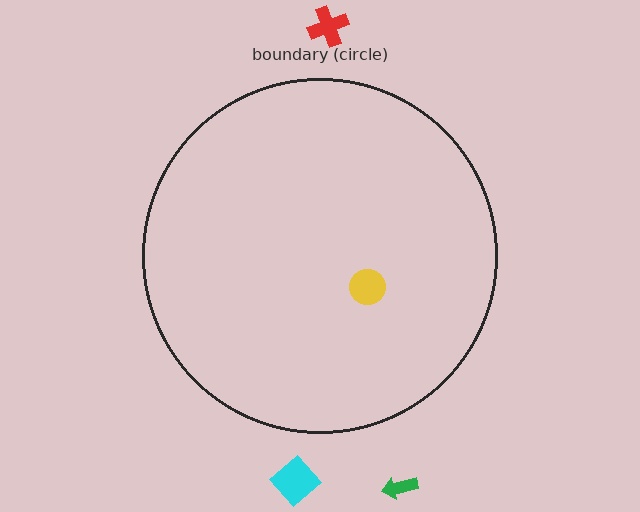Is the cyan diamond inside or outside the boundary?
Outside.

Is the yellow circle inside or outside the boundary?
Inside.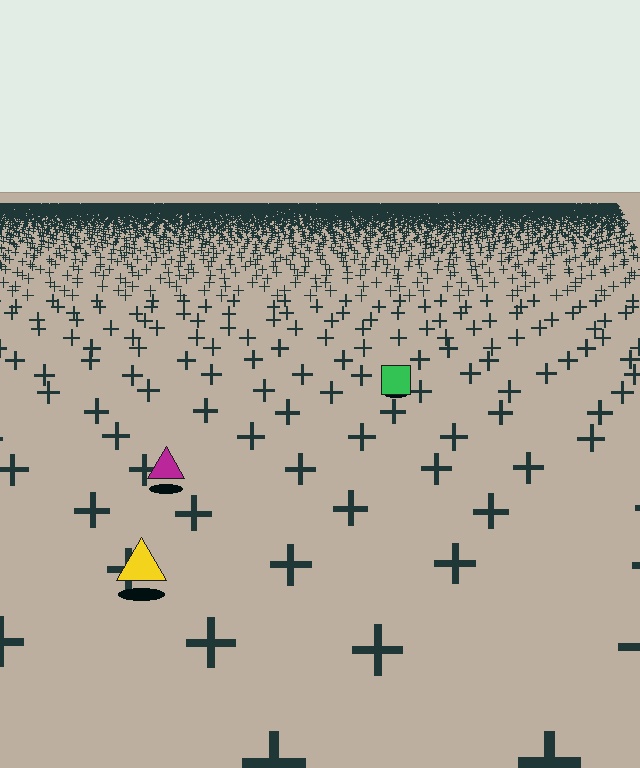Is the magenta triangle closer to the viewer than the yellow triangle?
No. The yellow triangle is closer — you can tell from the texture gradient: the ground texture is coarser near it.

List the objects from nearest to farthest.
From nearest to farthest: the yellow triangle, the magenta triangle, the green square.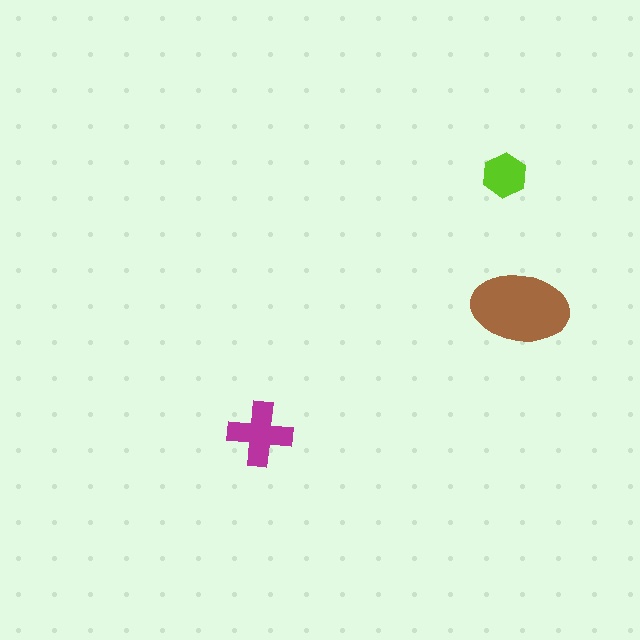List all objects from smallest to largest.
The lime hexagon, the magenta cross, the brown ellipse.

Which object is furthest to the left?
The magenta cross is leftmost.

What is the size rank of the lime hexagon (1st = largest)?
3rd.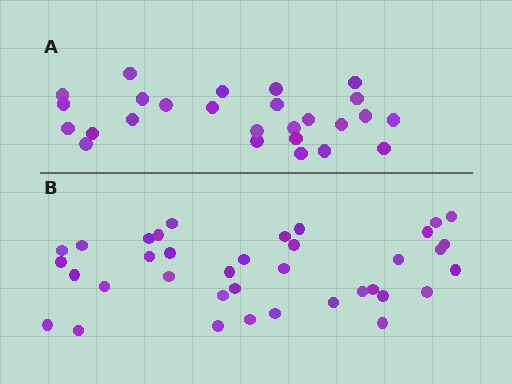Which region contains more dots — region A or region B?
Region B (the bottom region) has more dots.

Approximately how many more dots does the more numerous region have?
Region B has roughly 12 or so more dots than region A.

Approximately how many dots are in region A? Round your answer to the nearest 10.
About 30 dots. (The exact count is 26, which rounds to 30.)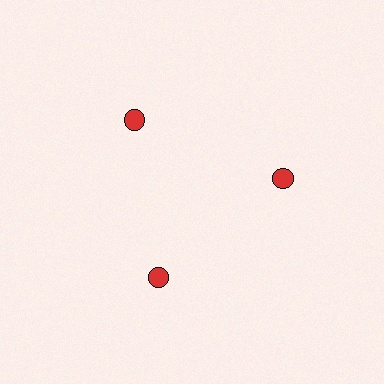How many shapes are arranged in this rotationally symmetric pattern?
There are 3 shapes, arranged in 3 groups of 1.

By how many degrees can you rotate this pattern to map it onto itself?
The pattern maps onto itself every 120 degrees of rotation.